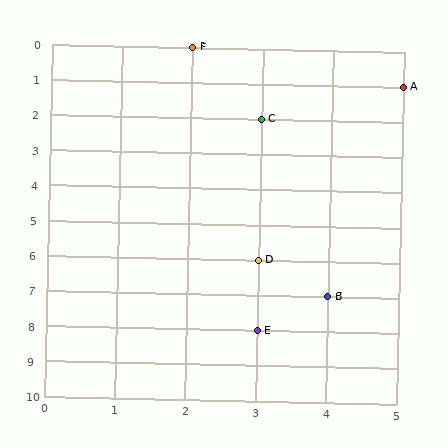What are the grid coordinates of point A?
Point A is at grid coordinates (5, 1).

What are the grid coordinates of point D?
Point D is at grid coordinates (3, 6).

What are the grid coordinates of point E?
Point E is at grid coordinates (3, 8).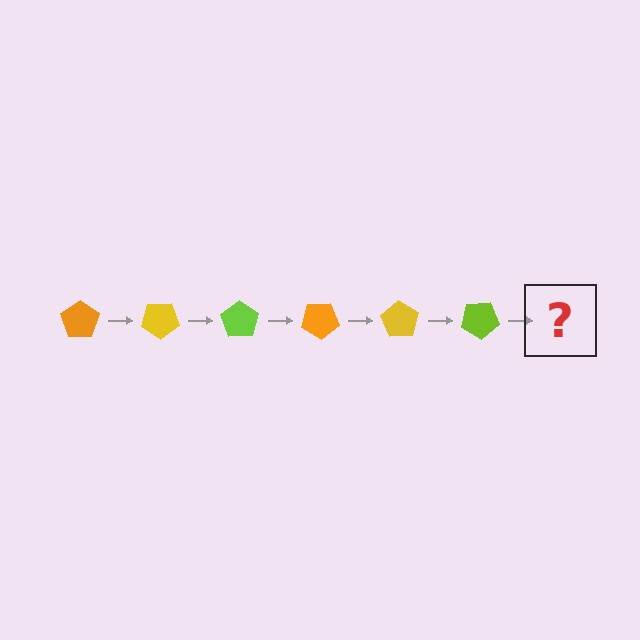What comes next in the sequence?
The next element should be an orange pentagon, rotated 210 degrees from the start.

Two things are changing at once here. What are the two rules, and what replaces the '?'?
The two rules are that it rotates 35 degrees each step and the color cycles through orange, yellow, and lime. The '?' should be an orange pentagon, rotated 210 degrees from the start.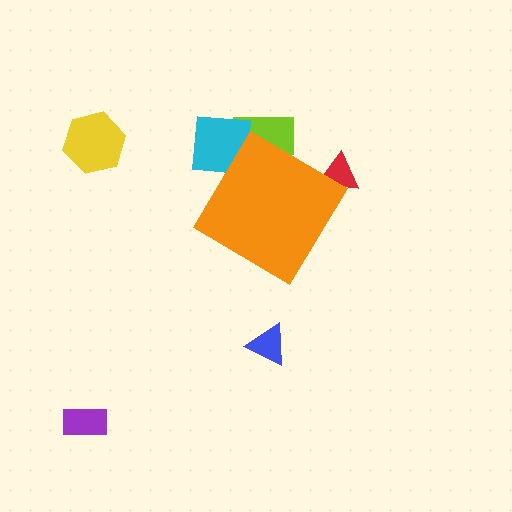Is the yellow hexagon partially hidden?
No, the yellow hexagon is fully visible.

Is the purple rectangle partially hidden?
No, the purple rectangle is fully visible.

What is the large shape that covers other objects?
An orange diamond.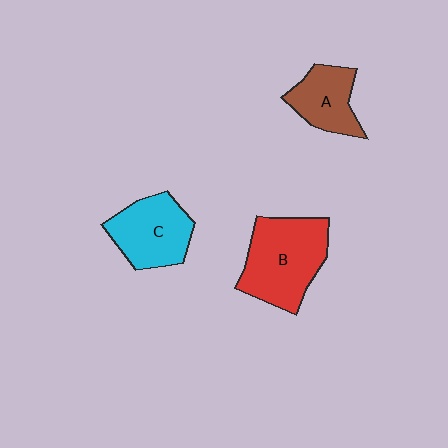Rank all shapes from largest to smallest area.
From largest to smallest: B (red), C (cyan), A (brown).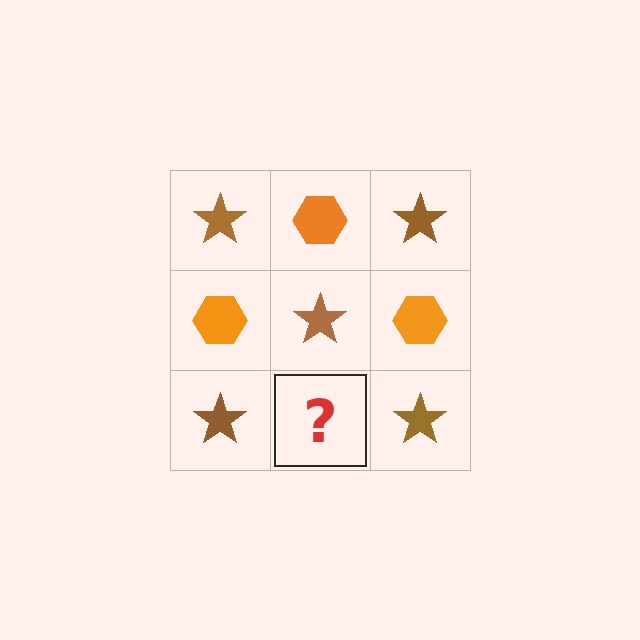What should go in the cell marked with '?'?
The missing cell should contain an orange hexagon.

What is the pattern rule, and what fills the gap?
The rule is that it alternates brown star and orange hexagon in a checkerboard pattern. The gap should be filled with an orange hexagon.